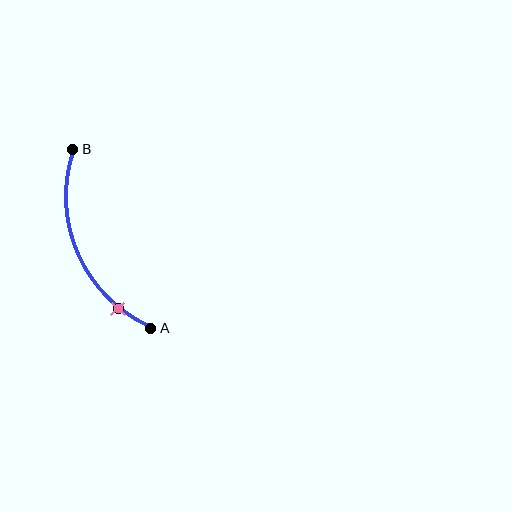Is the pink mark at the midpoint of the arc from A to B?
No. The pink mark lies on the arc but is closer to endpoint A. The arc midpoint would be at the point on the curve equidistant along the arc from both A and B.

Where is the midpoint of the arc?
The arc midpoint is the point on the curve farthest from the straight line joining A and B. It sits to the left of that line.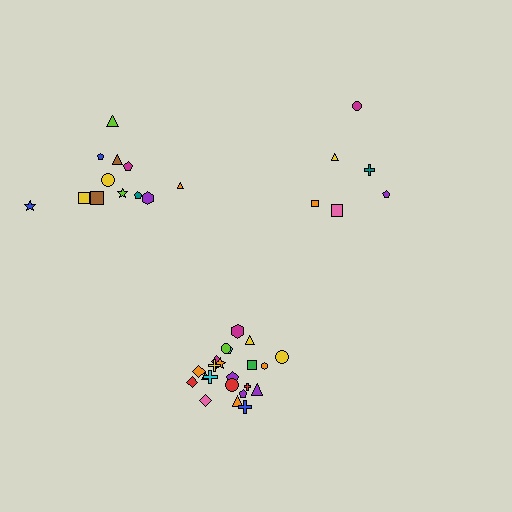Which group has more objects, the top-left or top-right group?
The top-left group.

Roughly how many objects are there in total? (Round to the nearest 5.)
Roughly 40 objects in total.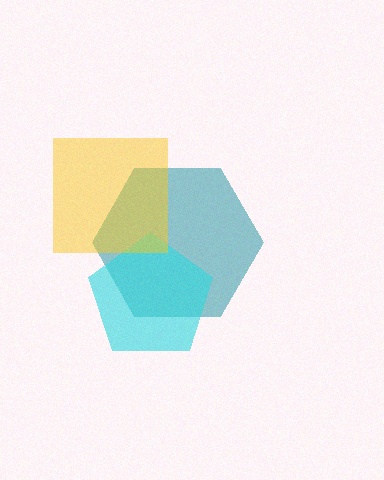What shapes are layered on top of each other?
The layered shapes are: a teal hexagon, a cyan pentagon, a yellow square.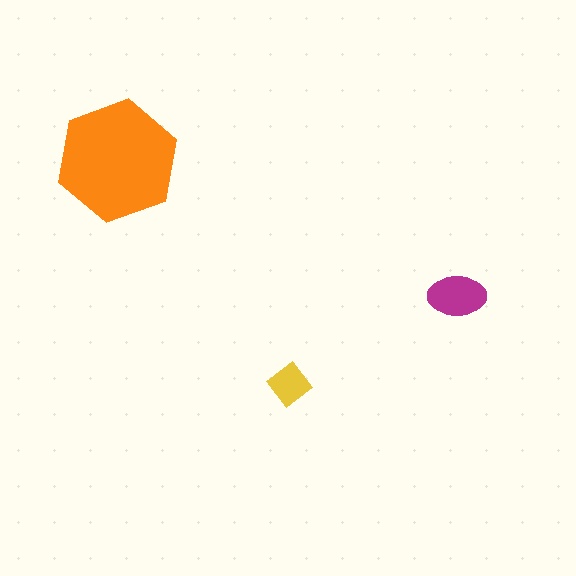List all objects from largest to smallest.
The orange hexagon, the magenta ellipse, the yellow diamond.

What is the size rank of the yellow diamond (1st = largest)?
3rd.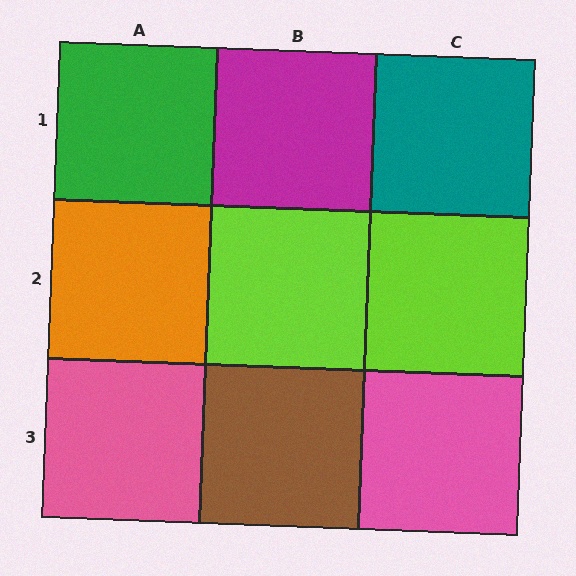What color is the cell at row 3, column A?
Pink.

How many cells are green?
1 cell is green.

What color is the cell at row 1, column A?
Green.